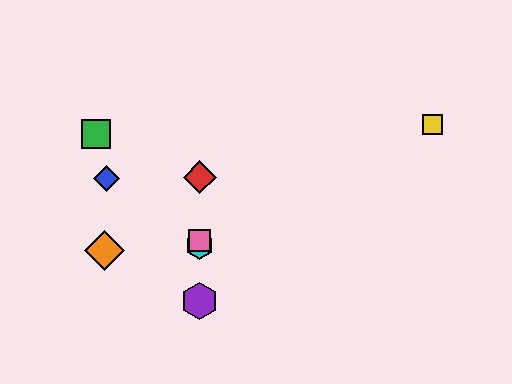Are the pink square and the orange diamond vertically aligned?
No, the pink square is at x≈200 and the orange diamond is at x≈104.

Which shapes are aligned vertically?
The red diamond, the purple hexagon, the cyan hexagon, the pink square are aligned vertically.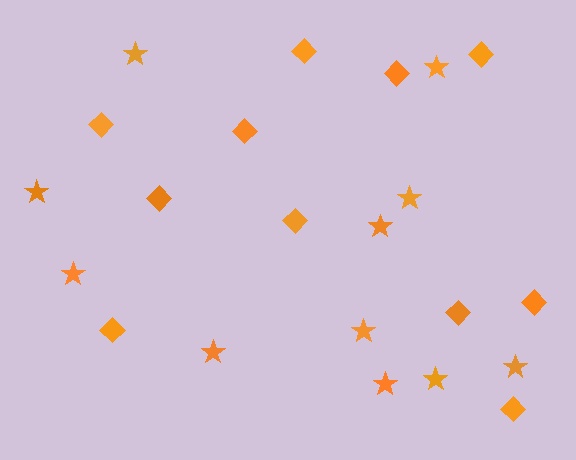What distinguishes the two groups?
There are 2 groups: one group of diamonds (11) and one group of stars (11).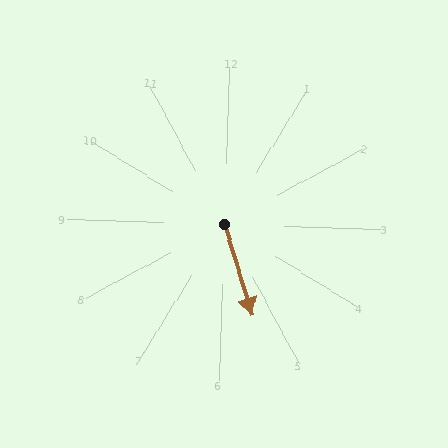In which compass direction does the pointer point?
South.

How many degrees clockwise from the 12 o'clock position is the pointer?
Approximately 161 degrees.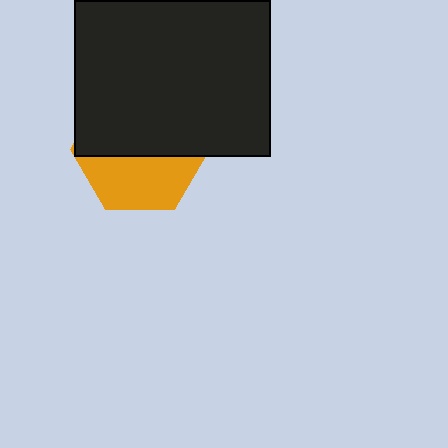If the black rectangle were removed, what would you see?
You would see the complete orange hexagon.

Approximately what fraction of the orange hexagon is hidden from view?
Roughly 59% of the orange hexagon is hidden behind the black rectangle.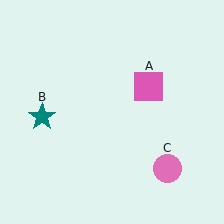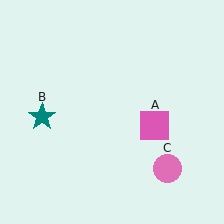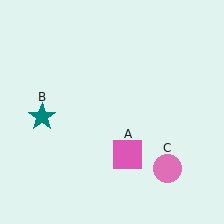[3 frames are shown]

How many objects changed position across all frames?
1 object changed position: pink square (object A).